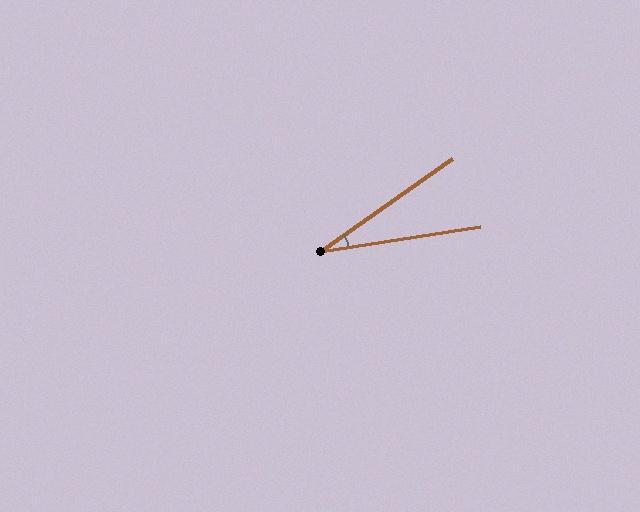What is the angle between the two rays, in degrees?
Approximately 26 degrees.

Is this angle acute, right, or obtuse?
It is acute.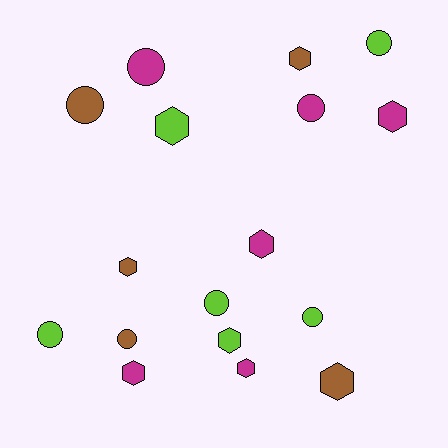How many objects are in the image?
There are 17 objects.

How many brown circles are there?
There are 2 brown circles.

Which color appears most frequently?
Magenta, with 6 objects.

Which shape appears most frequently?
Hexagon, with 9 objects.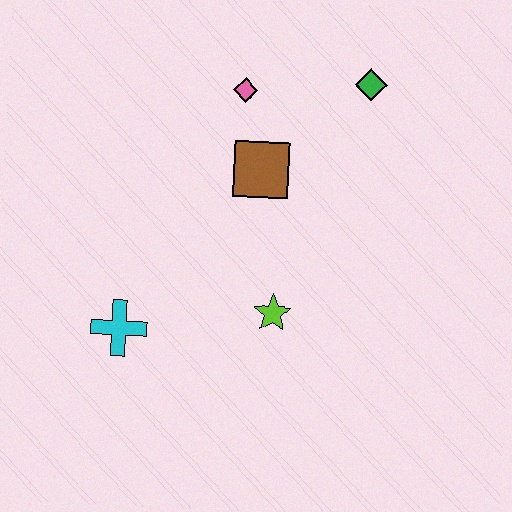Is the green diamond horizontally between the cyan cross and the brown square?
No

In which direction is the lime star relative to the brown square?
The lime star is below the brown square.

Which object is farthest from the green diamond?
The cyan cross is farthest from the green diamond.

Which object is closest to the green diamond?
The pink diamond is closest to the green diamond.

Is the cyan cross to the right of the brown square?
No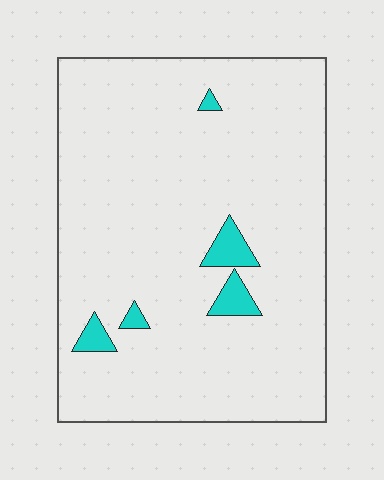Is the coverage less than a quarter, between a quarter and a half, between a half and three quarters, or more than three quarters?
Less than a quarter.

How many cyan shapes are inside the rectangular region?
5.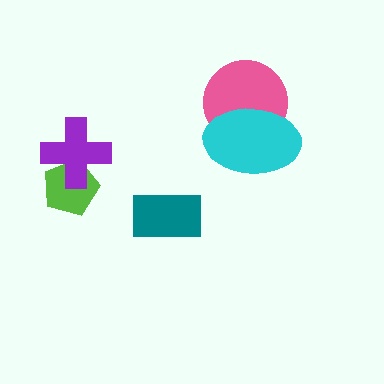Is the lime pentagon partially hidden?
Yes, it is partially covered by another shape.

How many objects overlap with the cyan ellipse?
1 object overlaps with the cyan ellipse.